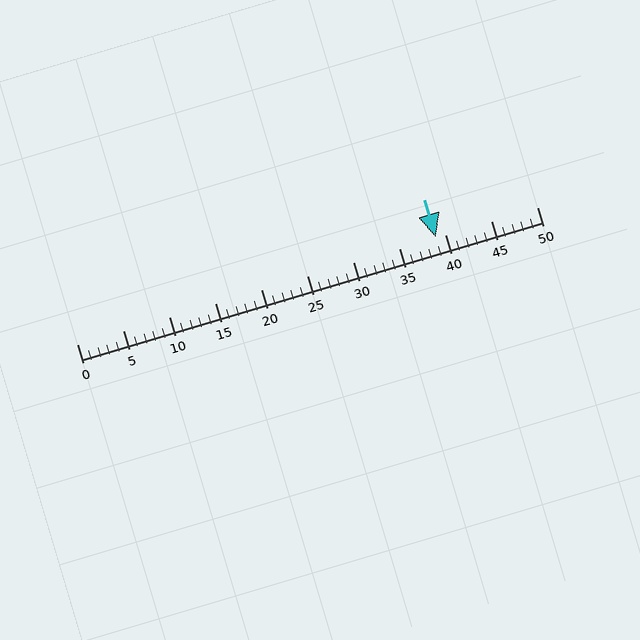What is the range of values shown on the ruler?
The ruler shows values from 0 to 50.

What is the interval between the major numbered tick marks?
The major tick marks are spaced 5 units apart.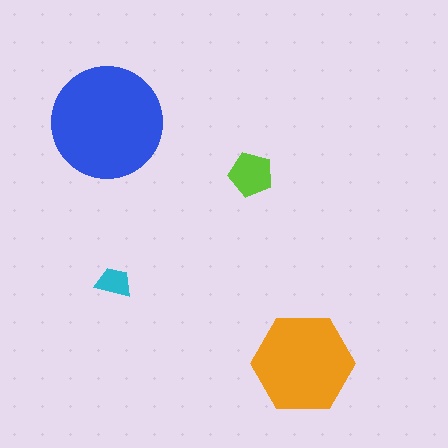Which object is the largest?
The blue circle.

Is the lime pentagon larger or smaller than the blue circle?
Smaller.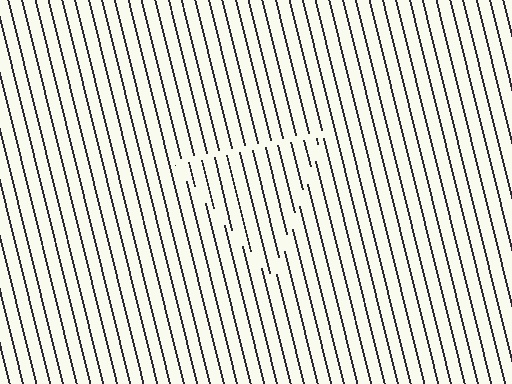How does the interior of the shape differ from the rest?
The interior of the shape contains the same grating, shifted by half a period — the contour is defined by the phase discontinuity where line-ends from the inner and outer gratings abut.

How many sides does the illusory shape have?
3 sides — the line-ends trace a triangle.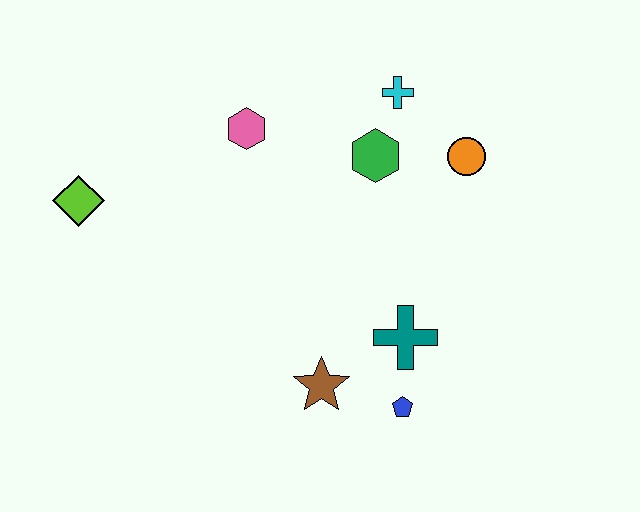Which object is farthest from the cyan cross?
The lime diamond is farthest from the cyan cross.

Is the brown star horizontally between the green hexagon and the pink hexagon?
Yes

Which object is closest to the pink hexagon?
The green hexagon is closest to the pink hexagon.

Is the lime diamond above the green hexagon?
No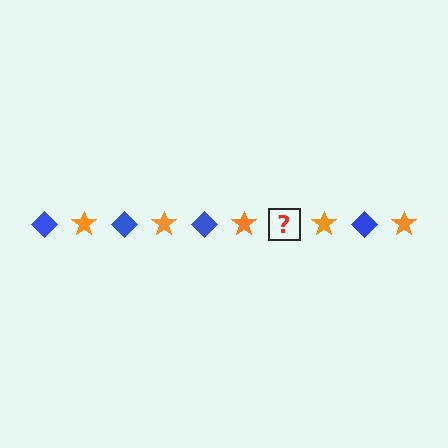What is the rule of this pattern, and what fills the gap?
The rule is that the pattern alternates between blue diamond and orange star. The gap should be filled with a blue diamond.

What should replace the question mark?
The question mark should be replaced with a blue diamond.